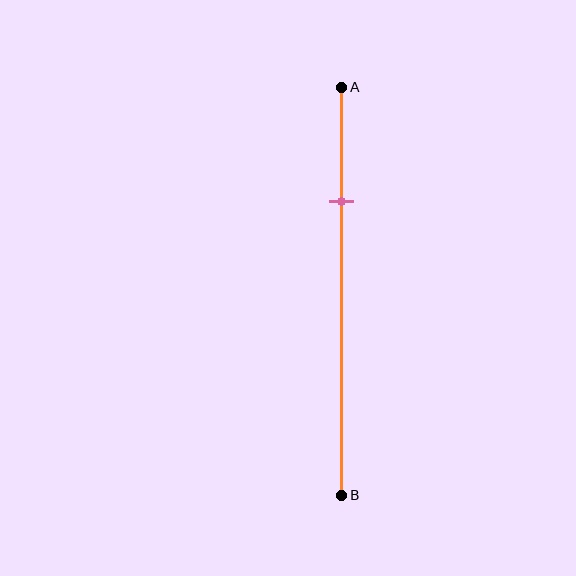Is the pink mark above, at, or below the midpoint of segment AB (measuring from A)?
The pink mark is above the midpoint of segment AB.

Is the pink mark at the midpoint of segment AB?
No, the mark is at about 30% from A, not at the 50% midpoint.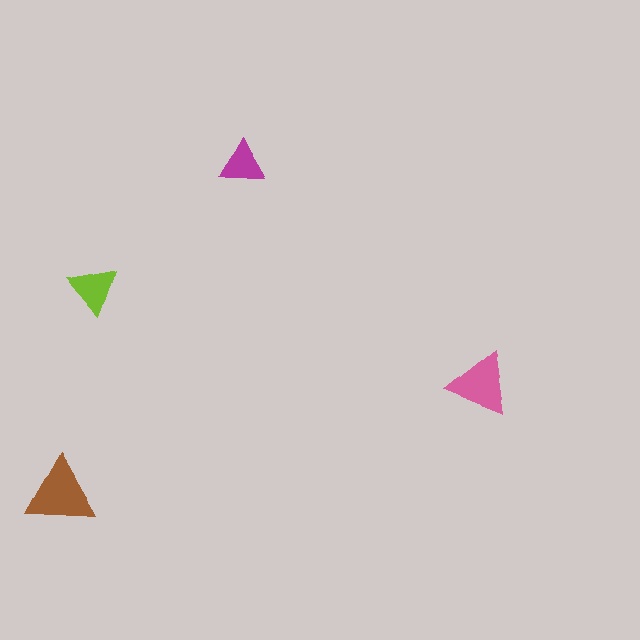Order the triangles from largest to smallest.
the brown one, the pink one, the lime one, the magenta one.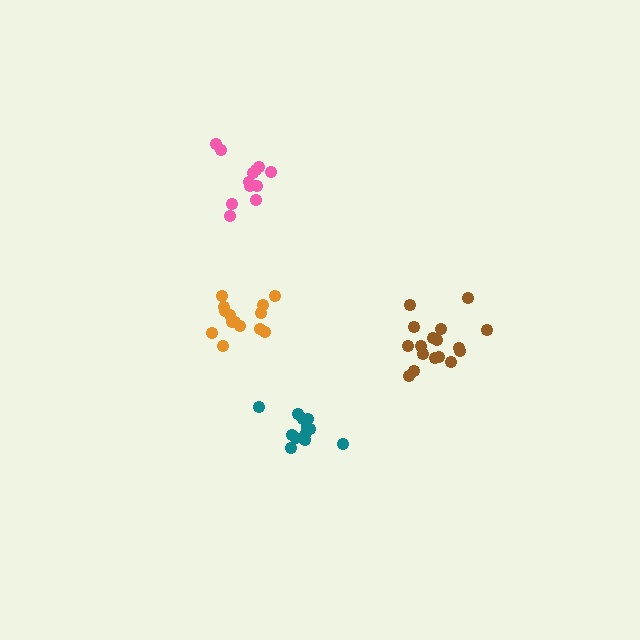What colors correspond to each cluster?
The clusters are colored: teal, brown, pink, orange.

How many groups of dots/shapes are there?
There are 4 groups.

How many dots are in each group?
Group 1: 13 dots, Group 2: 17 dots, Group 3: 12 dots, Group 4: 14 dots (56 total).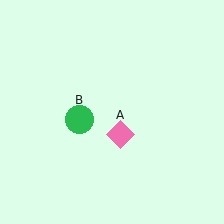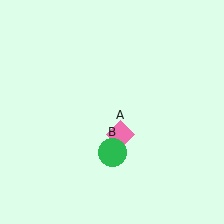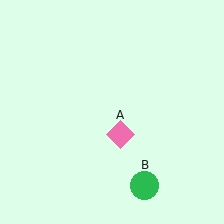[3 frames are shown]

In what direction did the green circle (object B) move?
The green circle (object B) moved down and to the right.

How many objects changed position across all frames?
1 object changed position: green circle (object B).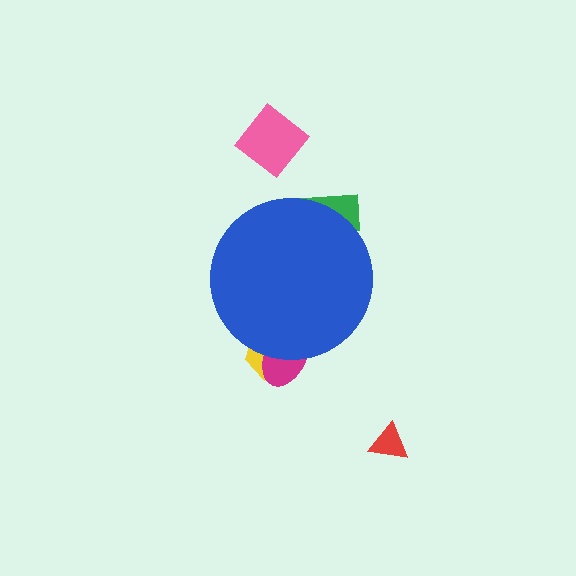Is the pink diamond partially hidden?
No, the pink diamond is fully visible.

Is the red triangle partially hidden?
No, the red triangle is fully visible.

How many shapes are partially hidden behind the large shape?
3 shapes are partially hidden.